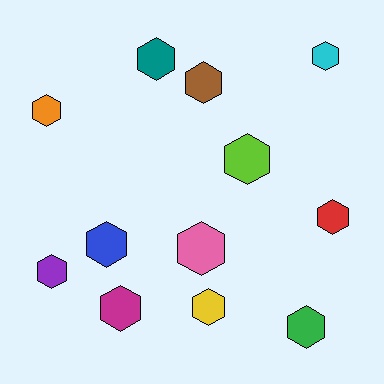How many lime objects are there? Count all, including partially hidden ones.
There is 1 lime object.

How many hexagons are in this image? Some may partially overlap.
There are 12 hexagons.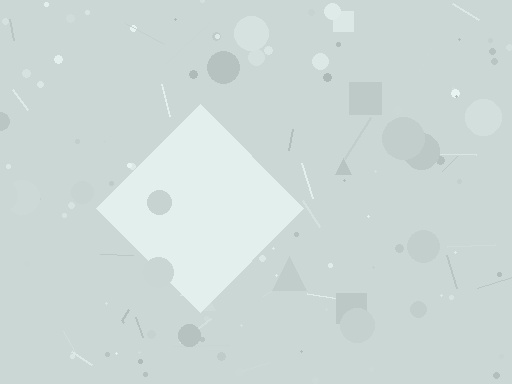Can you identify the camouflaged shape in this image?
The camouflaged shape is a diamond.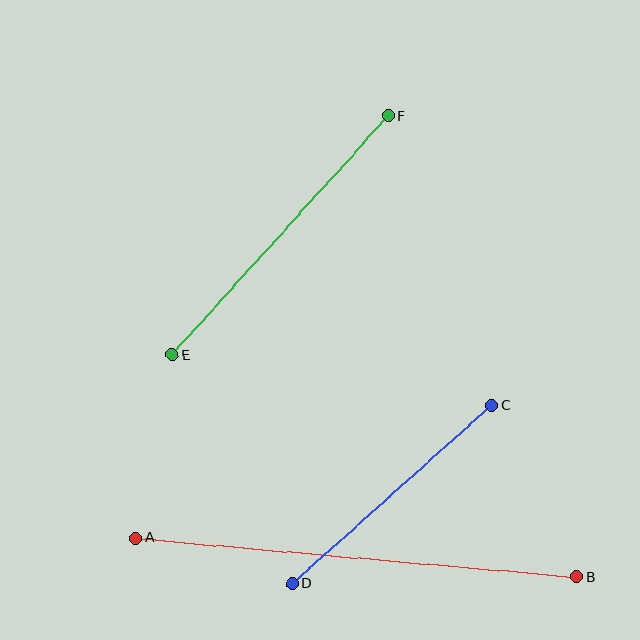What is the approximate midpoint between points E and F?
The midpoint is at approximately (280, 235) pixels.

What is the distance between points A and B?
The distance is approximately 442 pixels.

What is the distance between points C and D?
The distance is approximately 268 pixels.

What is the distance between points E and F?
The distance is approximately 322 pixels.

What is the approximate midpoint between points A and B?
The midpoint is at approximately (356, 558) pixels.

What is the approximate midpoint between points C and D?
The midpoint is at approximately (392, 494) pixels.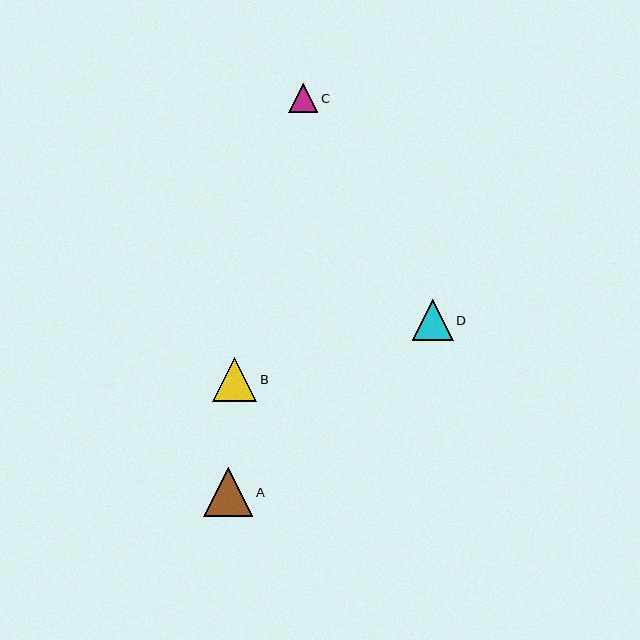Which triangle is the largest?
Triangle A is the largest with a size of approximately 49 pixels.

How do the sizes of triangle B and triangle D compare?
Triangle B and triangle D are approximately the same size.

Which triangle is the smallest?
Triangle C is the smallest with a size of approximately 29 pixels.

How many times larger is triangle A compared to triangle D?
Triangle A is approximately 1.2 times the size of triangle D.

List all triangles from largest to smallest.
From largest to smallest: A, B, D, C.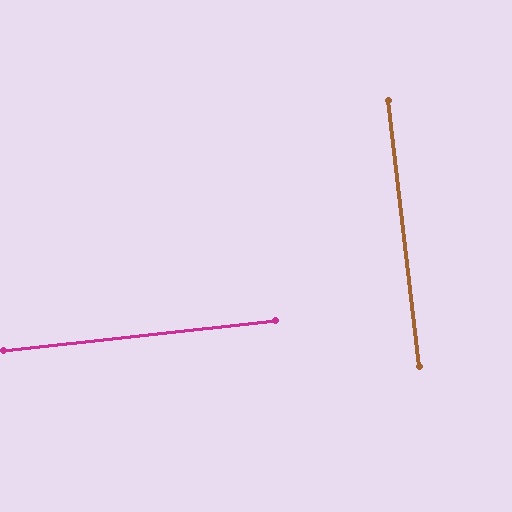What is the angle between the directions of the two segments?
Approximately 90 degrees.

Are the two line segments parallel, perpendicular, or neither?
Perpendicular — they meet at approximately 90°.